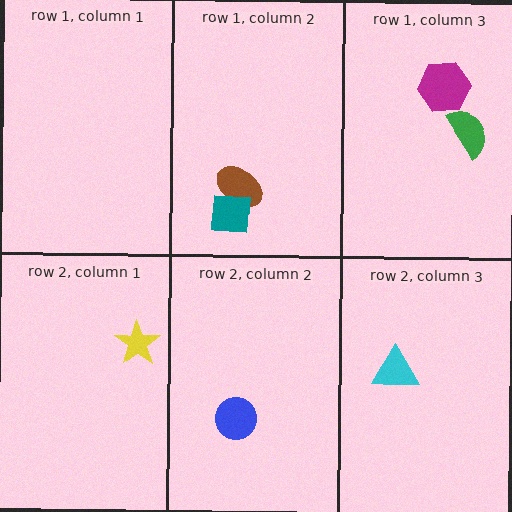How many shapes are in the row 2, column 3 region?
1.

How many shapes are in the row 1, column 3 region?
2.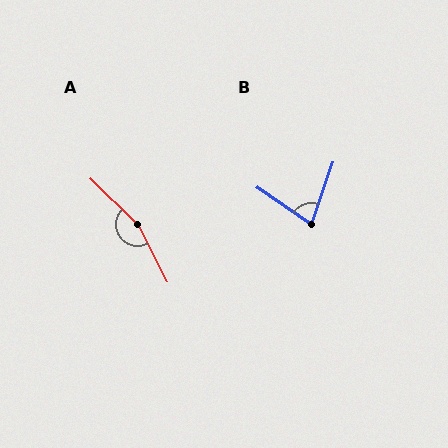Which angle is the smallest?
B, at approximately 74 degrees.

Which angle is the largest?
A, at approximately 162 degrees.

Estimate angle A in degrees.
Approximately 162 degrees.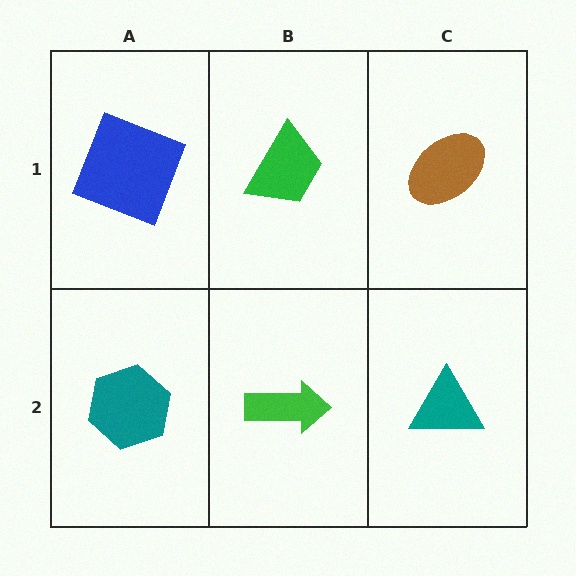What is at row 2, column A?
A teal hexagon.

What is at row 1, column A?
A blue square.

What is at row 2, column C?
A teal triangle.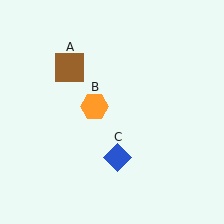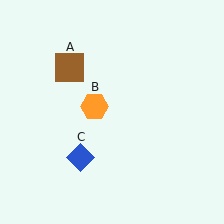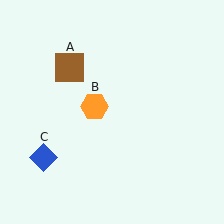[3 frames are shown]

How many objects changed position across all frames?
1 object changed position: blue diamond (object C).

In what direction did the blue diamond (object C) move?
The blue diamond (object C) moved left.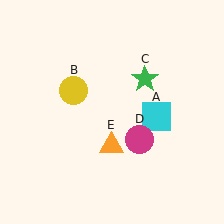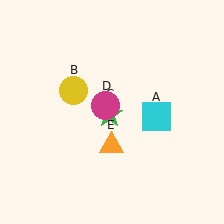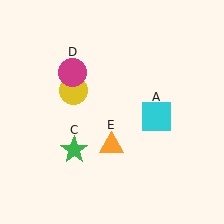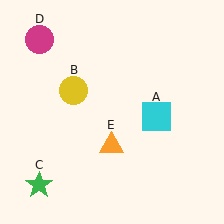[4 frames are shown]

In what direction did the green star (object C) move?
The green star (object C) moved down and to the left.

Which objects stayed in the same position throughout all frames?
Cyan square (object A) and yellow circle (object B) and orange triangle (object E) remained stationary.